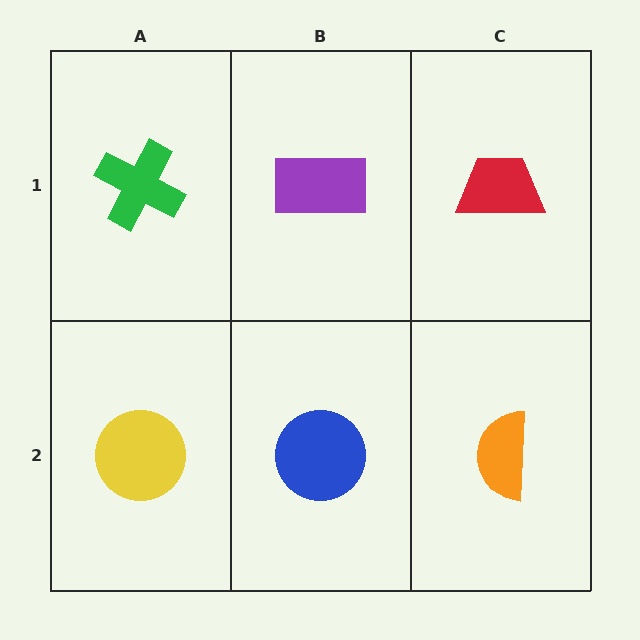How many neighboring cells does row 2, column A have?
2.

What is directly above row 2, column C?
A red trapezoid.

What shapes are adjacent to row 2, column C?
A red trapezoid (row 1, column C), a blue circle (row 2, column B).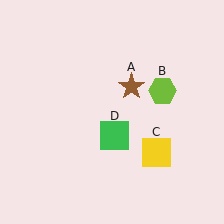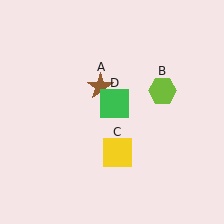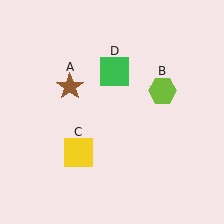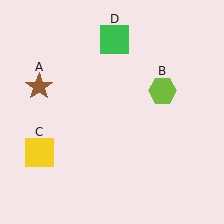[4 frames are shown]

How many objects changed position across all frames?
3 objects changed position: brown star (object A), yellow square (object C), green square (object D).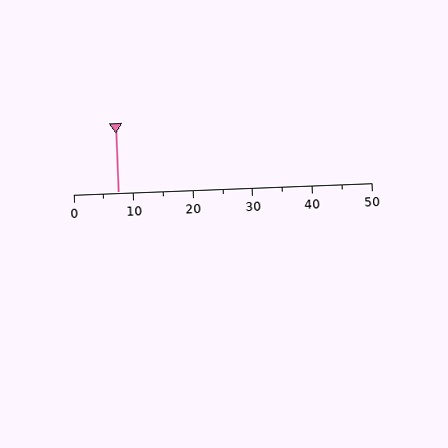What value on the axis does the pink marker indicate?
The marker indicates approximately 7.5.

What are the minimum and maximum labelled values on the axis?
The axis runs from 0 to 50.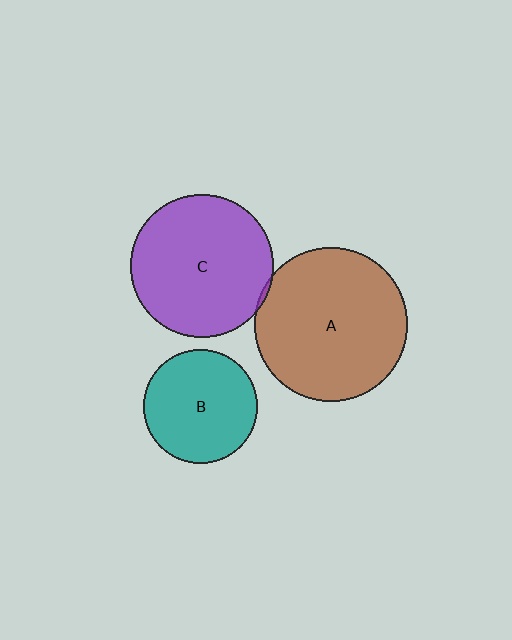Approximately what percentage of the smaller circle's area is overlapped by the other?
Approximately 5%.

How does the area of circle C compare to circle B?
Approximately 1.6 times.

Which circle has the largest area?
Circle A (brown).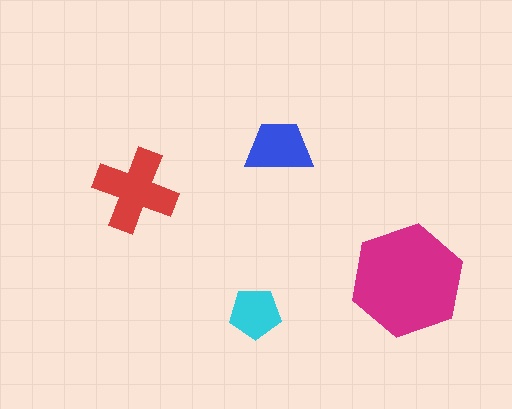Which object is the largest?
The magenta hexagon.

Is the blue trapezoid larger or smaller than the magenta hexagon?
Smaller.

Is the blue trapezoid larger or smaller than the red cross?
Smaller.